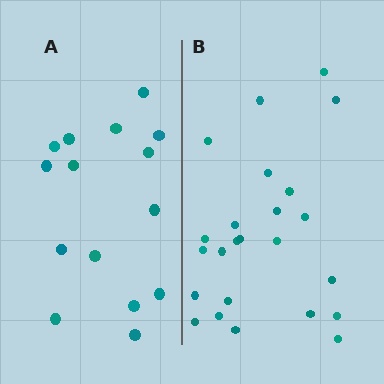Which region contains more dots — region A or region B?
Region B (the right region) has more dots.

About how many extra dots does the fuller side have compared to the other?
Region B has roughly 8 or so more dots than region A.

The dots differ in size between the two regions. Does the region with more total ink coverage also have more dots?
No. Region A has more total ink coverage because its dots are larger, but region B actually contains more individual dots. Total area can be misleading — the number of items is what matters here.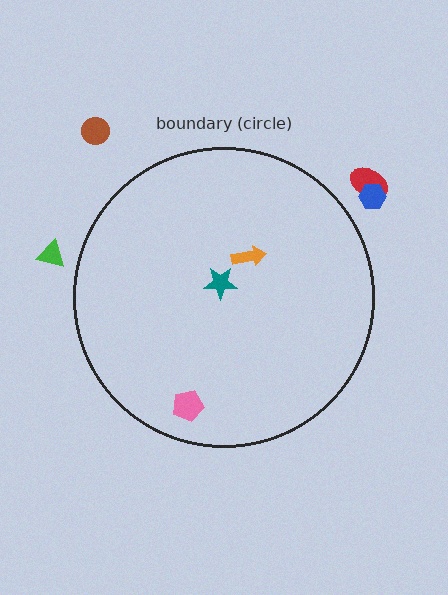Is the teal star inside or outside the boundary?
Inside.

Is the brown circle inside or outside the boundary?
Outside.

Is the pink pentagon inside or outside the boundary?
Inside.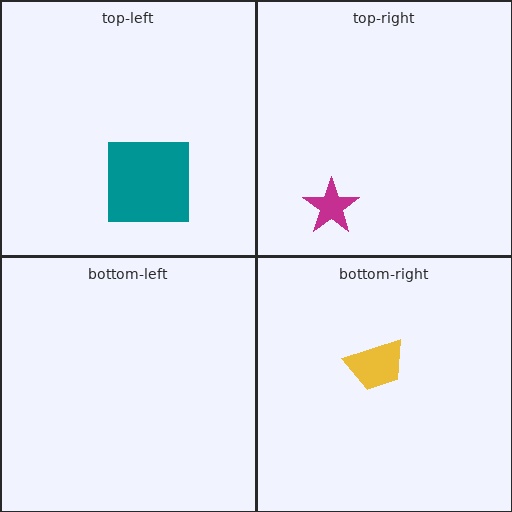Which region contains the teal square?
The top-left region.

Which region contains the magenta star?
The top-right region.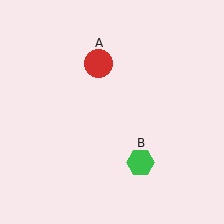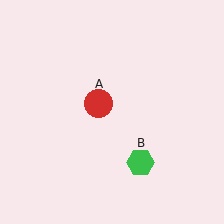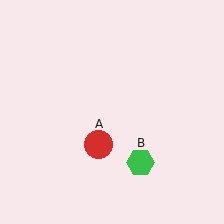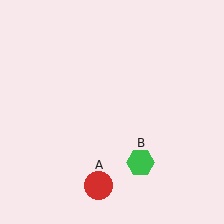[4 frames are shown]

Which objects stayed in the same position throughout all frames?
Green hexagon (object B) remained stationary.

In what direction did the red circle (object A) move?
The red circle (object A) moved down.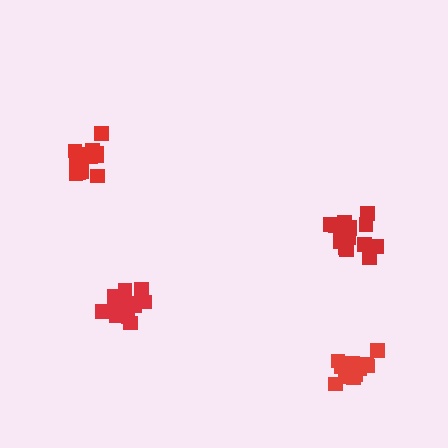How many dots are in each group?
Group 1: 19 dots, Group 2: 14 dots, Group 3: 16 dots, Group 4: 14 dots (63 total).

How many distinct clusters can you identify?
There are 4 distinct clusters.